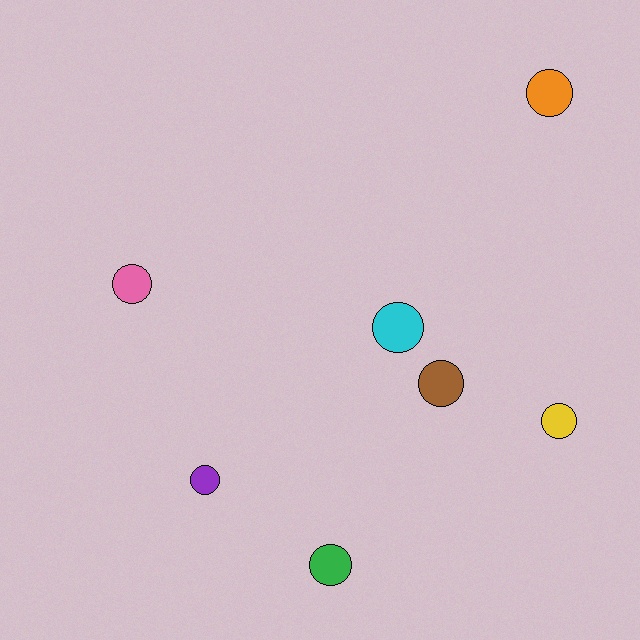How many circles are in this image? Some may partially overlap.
There are 7 circles.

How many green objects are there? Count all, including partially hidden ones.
There is 1 green object.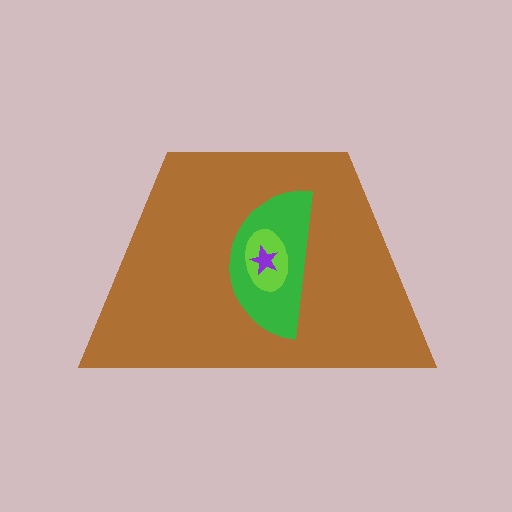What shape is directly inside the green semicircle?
The lime ellipse.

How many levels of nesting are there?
4.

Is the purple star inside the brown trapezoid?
Yes.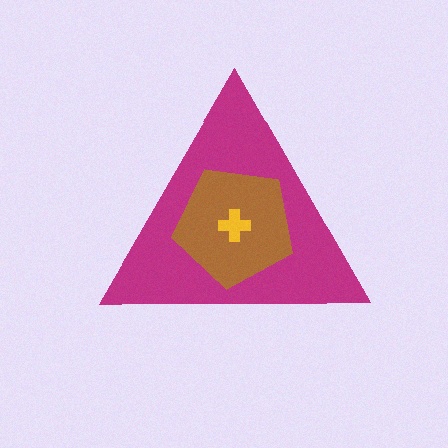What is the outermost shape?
The magenta triangle.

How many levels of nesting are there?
3.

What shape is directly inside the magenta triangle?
The brown pentagon.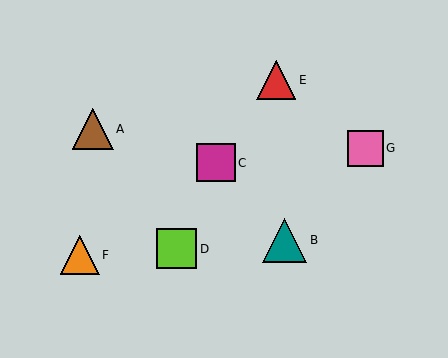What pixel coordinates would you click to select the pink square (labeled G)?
Click at (366, 148) to select the pink square G.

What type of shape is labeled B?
Shape B is a teal triangle.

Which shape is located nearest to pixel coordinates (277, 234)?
The teal triangle (labeled B) at (284, 240) is nearest to that location.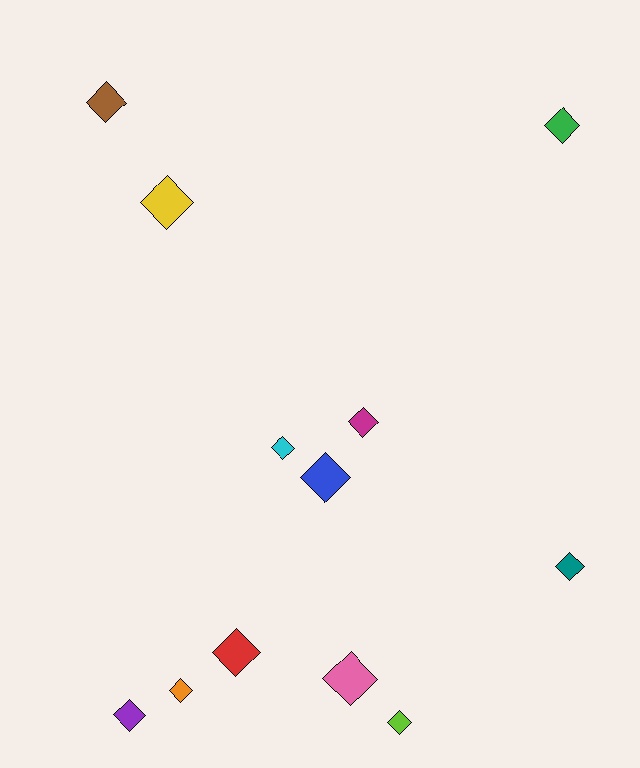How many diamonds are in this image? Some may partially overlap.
There are 12 diamonds.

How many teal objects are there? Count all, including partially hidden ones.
There is 1 teal object.